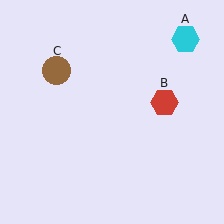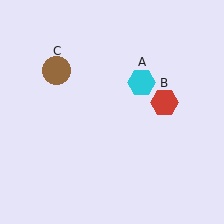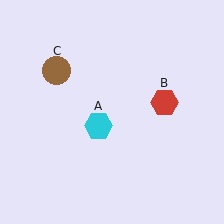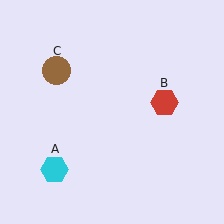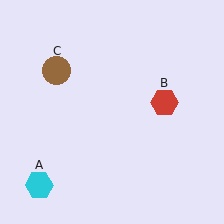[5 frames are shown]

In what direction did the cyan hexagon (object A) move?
The cyan hexagon (object A) moved down and to the left.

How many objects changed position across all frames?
1 object changed position: cyan hexagon (object A).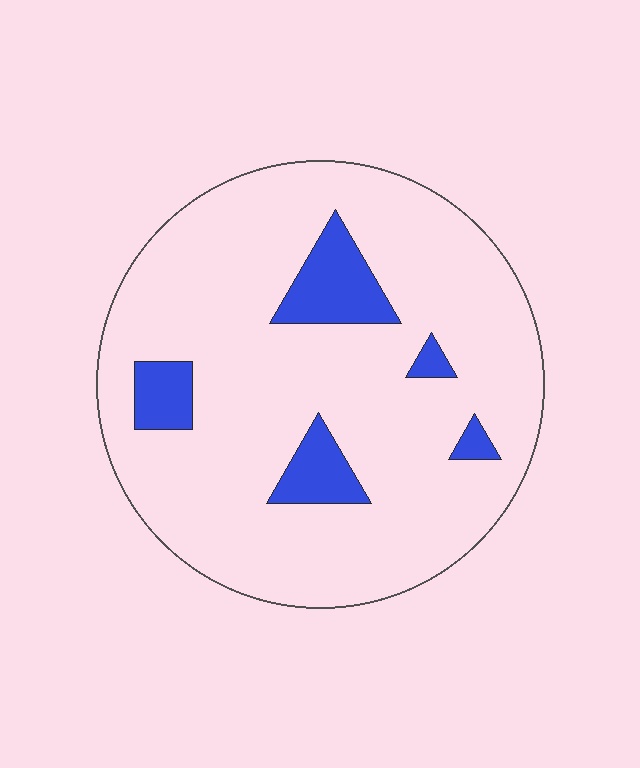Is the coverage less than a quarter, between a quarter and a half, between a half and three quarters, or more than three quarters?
Less than a quarter.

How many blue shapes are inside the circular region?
5.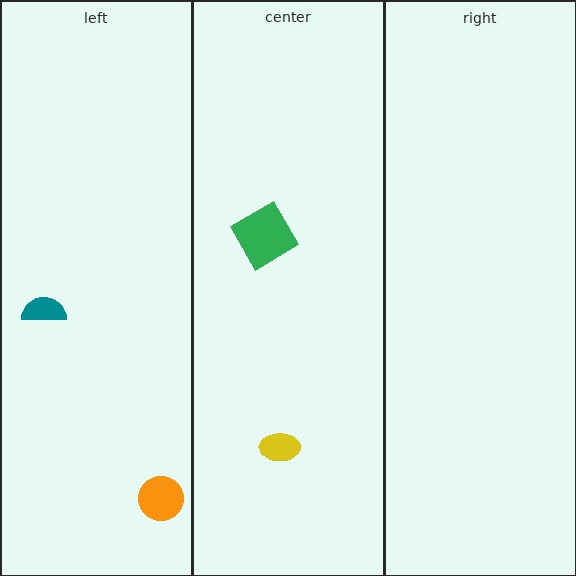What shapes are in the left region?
The teal semicircle, the orange circle.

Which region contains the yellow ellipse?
The center region.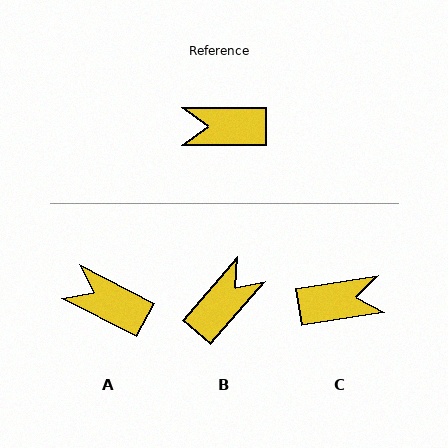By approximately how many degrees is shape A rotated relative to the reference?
Approximately 28 degrees clockwise.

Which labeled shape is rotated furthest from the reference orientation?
C, about 171 degrees away.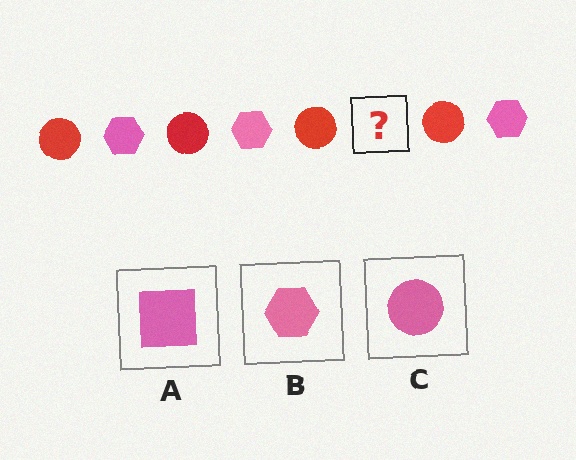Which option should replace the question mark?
Option B.